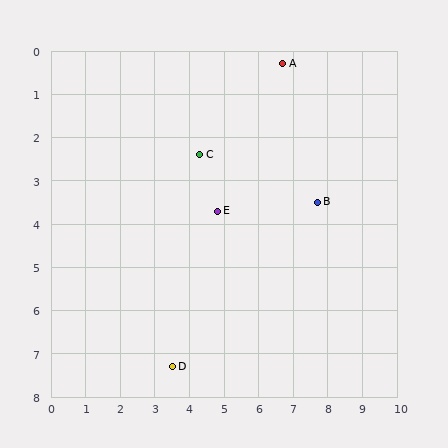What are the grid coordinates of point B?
Point B is at approximately (7.7, 3.5).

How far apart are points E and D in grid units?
Points E and D are about 3.8 grid units apart.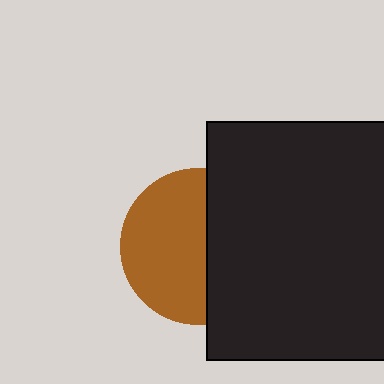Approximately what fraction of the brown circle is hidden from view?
Roughly 44% of the brown circle is hidden behind the black square.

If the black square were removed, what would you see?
You would see the complete brown circle.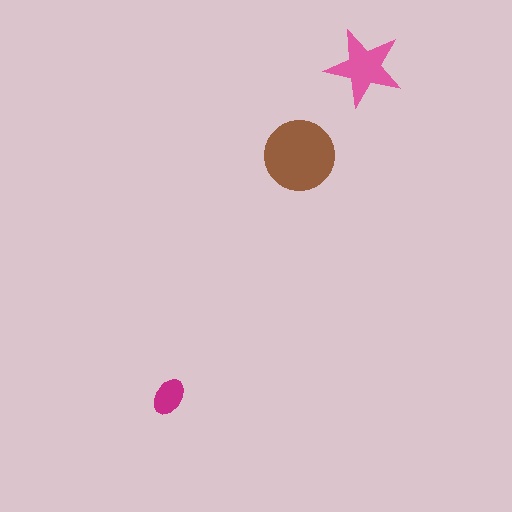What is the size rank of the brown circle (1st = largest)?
1st.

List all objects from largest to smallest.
The brown circle, the pink star, the magenta ellipse.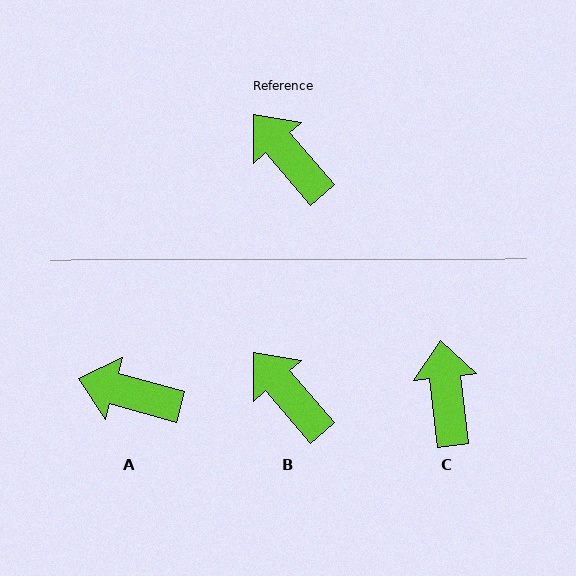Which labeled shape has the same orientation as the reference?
B.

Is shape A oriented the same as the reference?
No, it is off by about 34 degrees.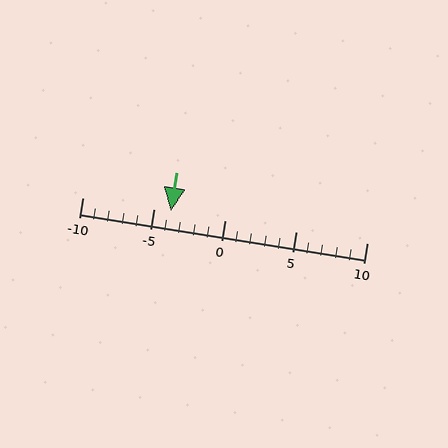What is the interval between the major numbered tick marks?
The major tick marks are spaced 5 units apart.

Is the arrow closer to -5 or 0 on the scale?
The arrow is closer to -5.